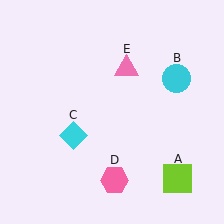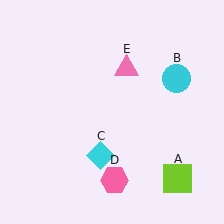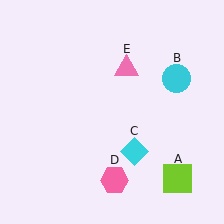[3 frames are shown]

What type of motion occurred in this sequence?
The cyan diamond (object C) rotated counterclockwise around the center of the scene.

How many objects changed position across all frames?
1 object changed position: cyan diamond (object C).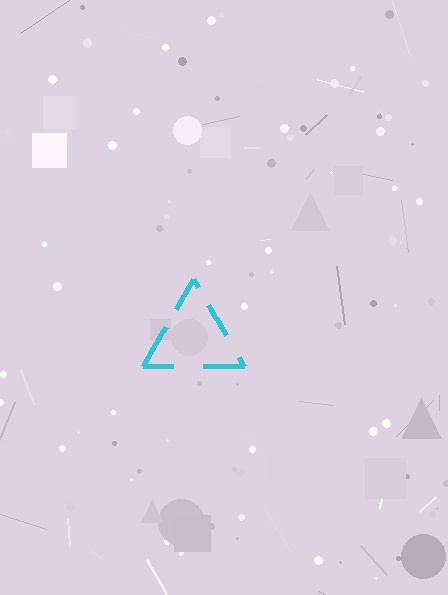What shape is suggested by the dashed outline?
The dashed outline suggests a triangle.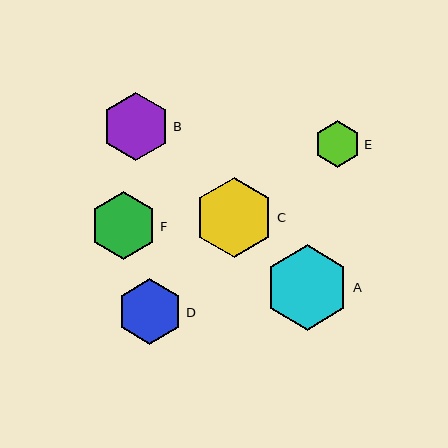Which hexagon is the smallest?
Hexagon E is the smallest with a size of approximately 46 pixels.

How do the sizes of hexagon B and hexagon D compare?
Hexagon B and hexagon D are approximately the same size.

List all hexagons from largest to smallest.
From largest to smallest: A, C, B, F, D, E.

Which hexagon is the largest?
Hexagon A is the largest with a size of approximately 85 pixels.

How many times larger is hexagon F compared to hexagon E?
Hexagon F is approximately 1.5 times the size of hexagon E.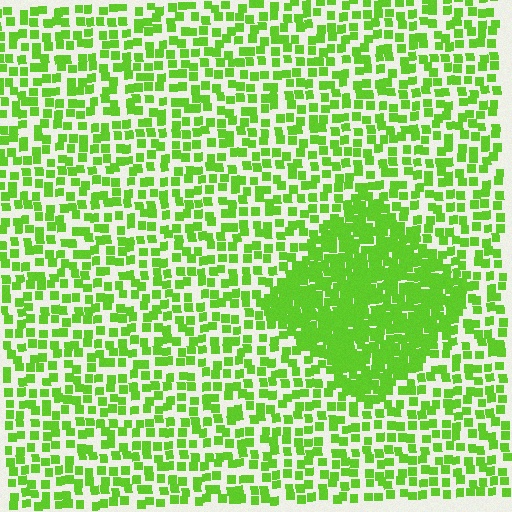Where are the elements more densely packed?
The elements are more densely packed inside the diamond boundary.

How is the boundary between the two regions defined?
The boundary is defined by a change in element density (approximately 2.3x ratio). All elements are the same color, size, and shape.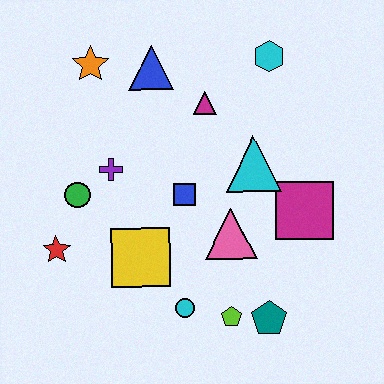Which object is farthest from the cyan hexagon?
The red star is farthest from the cyan hexagon.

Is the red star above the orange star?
No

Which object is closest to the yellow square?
The cyan circle is closest to the yellow square.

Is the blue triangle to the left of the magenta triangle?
Yes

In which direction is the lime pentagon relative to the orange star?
The lime pentagon is below the orange star.